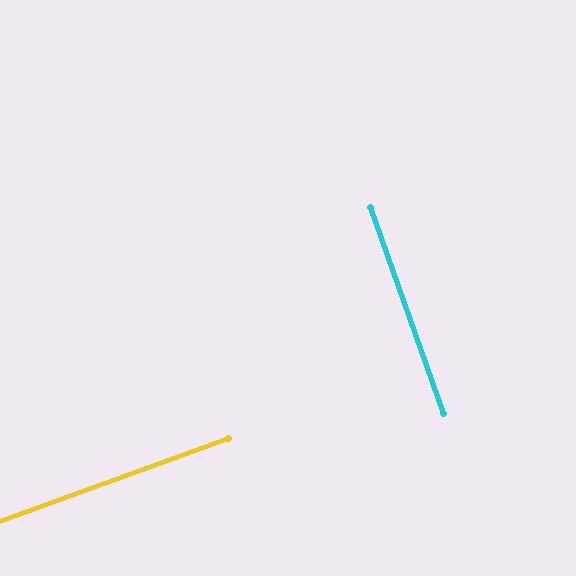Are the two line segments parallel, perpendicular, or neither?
Perpendicular — they meet at approximately 89°.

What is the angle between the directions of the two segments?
Approximately 89 degrees.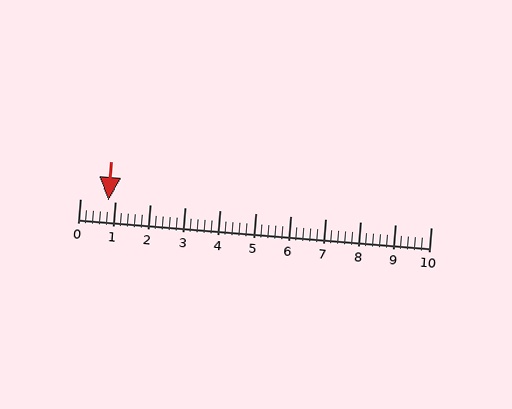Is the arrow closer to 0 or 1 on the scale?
The arrow is closer to 1.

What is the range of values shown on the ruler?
The ruler shows values from 0 to 10.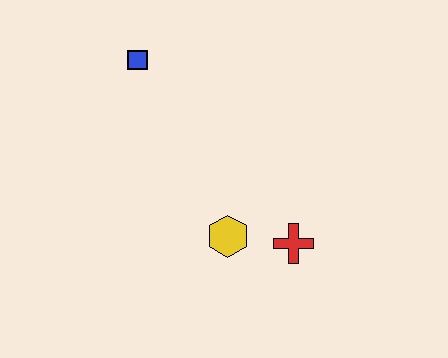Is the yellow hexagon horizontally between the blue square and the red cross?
Yes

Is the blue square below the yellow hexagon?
No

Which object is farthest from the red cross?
The blue square is farthest from the red cross.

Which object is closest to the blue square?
The yellow hexagon is closest to the blue square.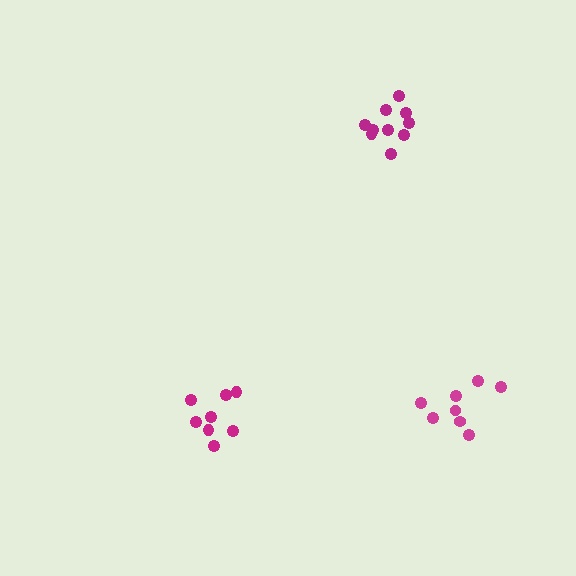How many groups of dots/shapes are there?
There are 3 groups.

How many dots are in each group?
Group 1: 10 dots, Group 2: 8 dots, Group 3: 8 dots (26 total).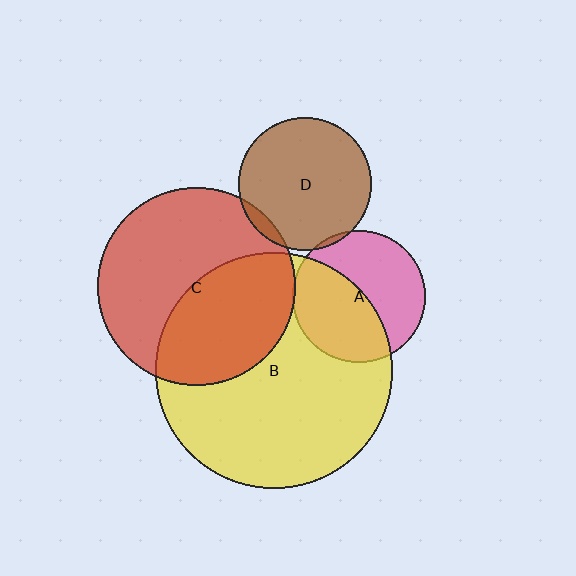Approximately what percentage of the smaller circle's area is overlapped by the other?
Approximately 50%.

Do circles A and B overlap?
Yes.